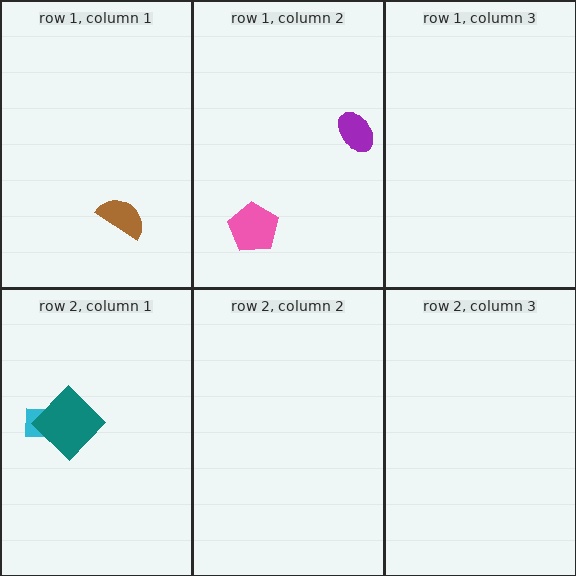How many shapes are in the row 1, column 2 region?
2.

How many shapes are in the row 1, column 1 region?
1.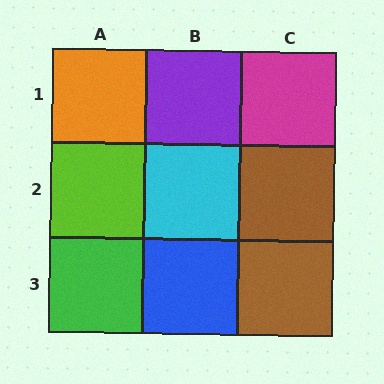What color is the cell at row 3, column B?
Blue.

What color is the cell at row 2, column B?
Cyan.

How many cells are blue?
1 cell is blue.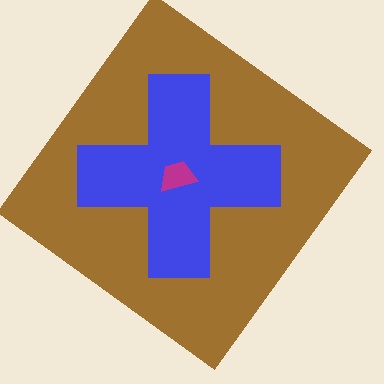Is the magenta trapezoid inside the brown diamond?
Yes.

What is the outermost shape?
The brown diamond.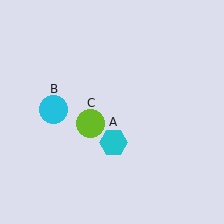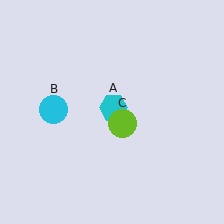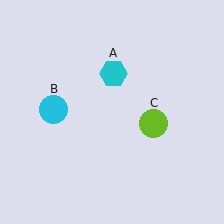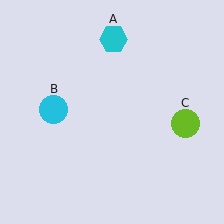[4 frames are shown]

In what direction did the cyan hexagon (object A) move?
The cyan hexagon (object A) moved up.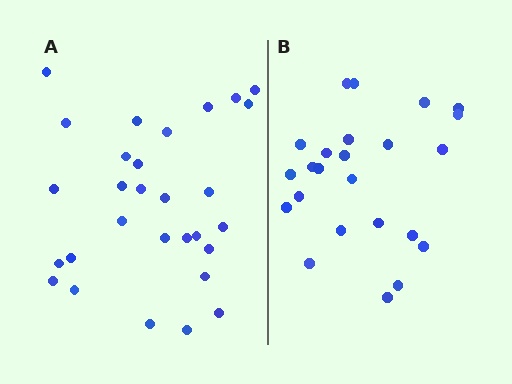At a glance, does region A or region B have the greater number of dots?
Region A (the left region) has more dots.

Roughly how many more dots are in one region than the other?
Region A has about 5 more dots than region B.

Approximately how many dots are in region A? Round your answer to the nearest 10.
About 30 dots. (The exact count is 29, which rounds to 30.)